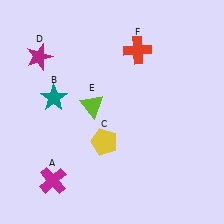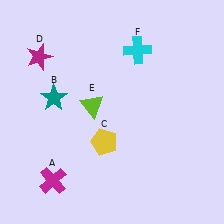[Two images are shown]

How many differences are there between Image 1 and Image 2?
There is 1 difference between the two images.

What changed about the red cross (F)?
In Image 1, F is red. In Image 2, it changed to cyan.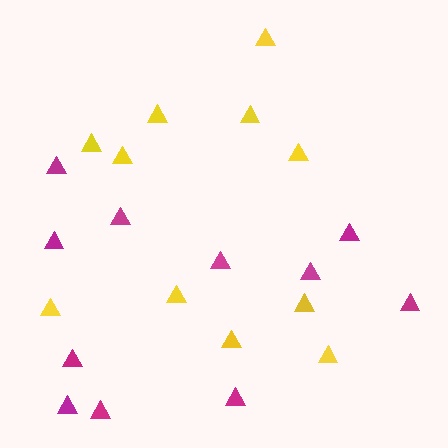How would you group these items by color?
There are 2 groups: one group of magenta triangles (11) and one group of yellow triangles (11).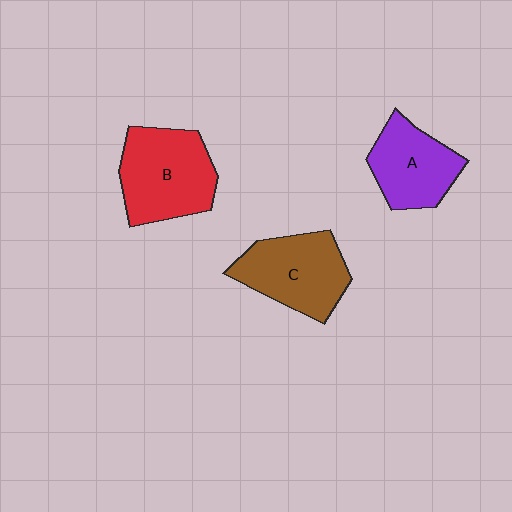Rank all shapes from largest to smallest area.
From largest to smallest: B (red), C (brown), A (purple).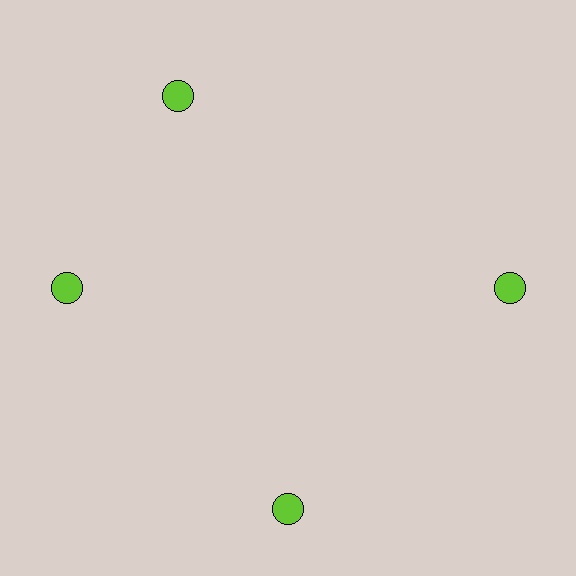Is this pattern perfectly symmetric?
No. The 4 lime circles are arranged in a ring, but one element near the 12 o'clock position is rotated out of alignment along the ring, breaking the 4-fold rotational symmetry.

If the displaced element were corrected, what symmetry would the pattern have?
It would have 4-fold rotational symmetry — the pattern would map onto itself every 90 degrees.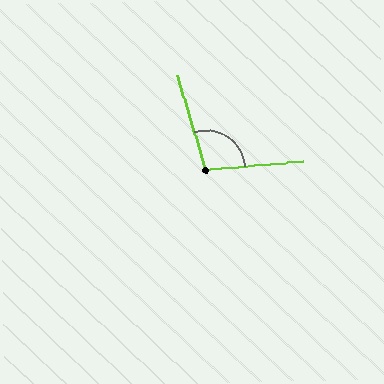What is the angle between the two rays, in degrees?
Approximately 101 degrees.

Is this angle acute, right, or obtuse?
It is obtuse.